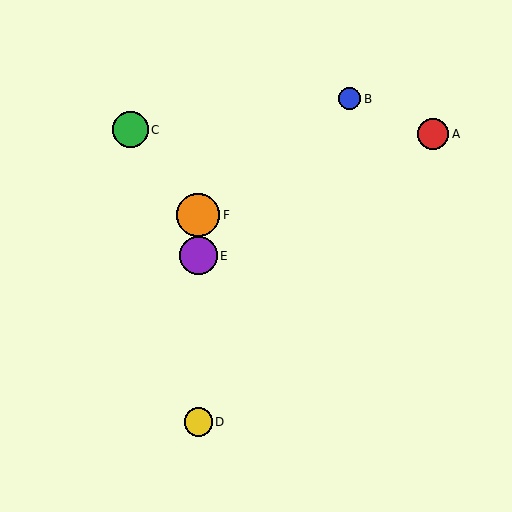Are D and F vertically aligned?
Yes, both are at x≈198.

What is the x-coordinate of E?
Object E is at x≈198.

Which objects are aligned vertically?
Objects D, E, F are aligned vertically.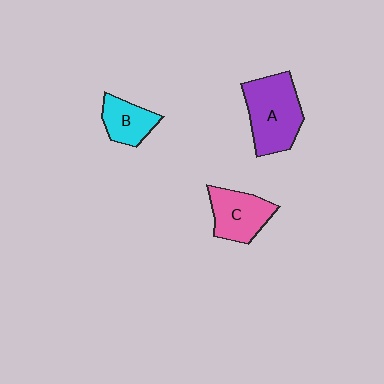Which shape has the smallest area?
Shape B (cyan).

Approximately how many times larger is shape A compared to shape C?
Approximately 1.4 times.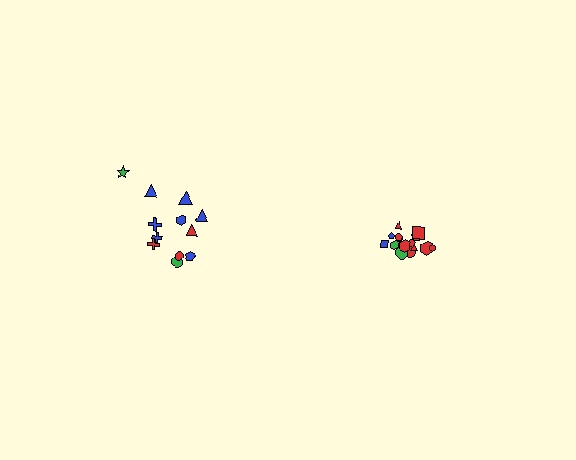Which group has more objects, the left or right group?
The right group.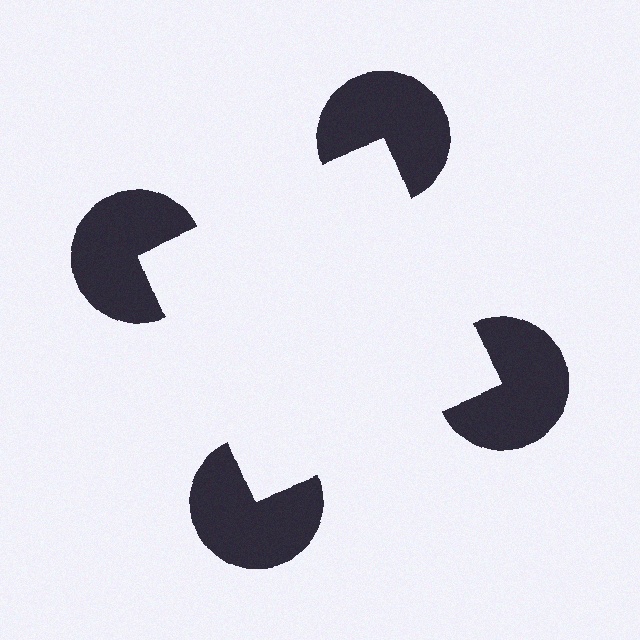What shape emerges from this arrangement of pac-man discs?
An illusory square — its edges are inferred from the aligned wedge cuts in the pac-man discs, not physically drawn.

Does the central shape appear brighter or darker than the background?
It typically appears slightly brighter than the background, even though no actual brightness change is drawn.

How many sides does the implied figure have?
4 sides.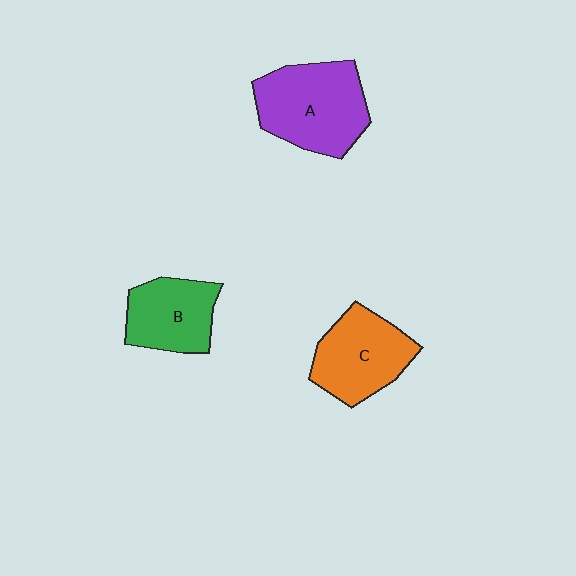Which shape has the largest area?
Shape A (purple).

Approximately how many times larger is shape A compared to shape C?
Approximately 1.2 times.